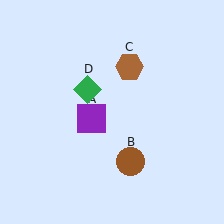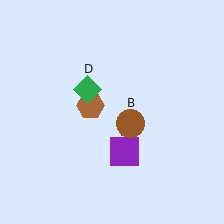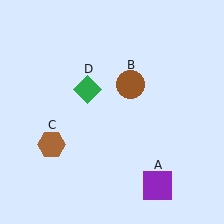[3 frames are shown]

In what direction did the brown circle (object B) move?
The brown circle (object B) moved up.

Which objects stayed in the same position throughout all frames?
Green diamond (object D) remained stationary.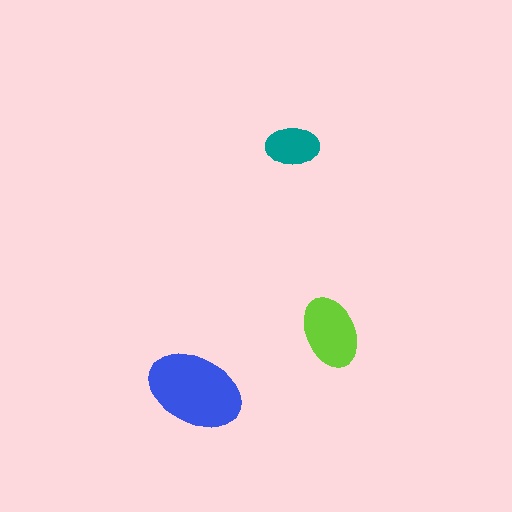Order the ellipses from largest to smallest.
the blue one, the lime one, the teal one.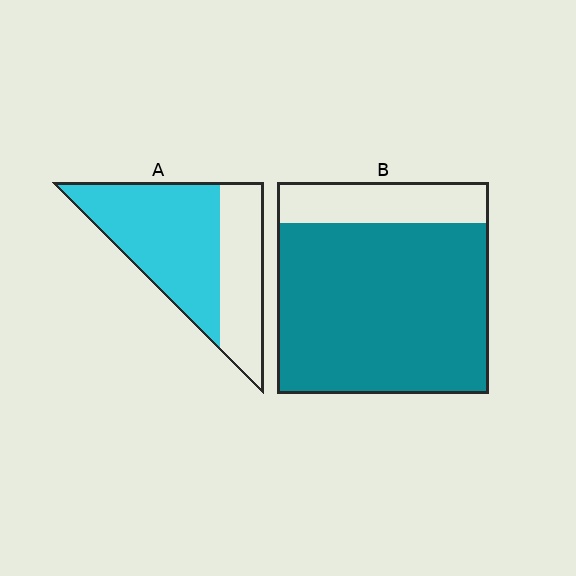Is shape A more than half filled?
Yes.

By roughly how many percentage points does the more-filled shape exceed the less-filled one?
By roughly 20 percentage points (B over A).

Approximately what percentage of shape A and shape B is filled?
A is approximately 65% and B is approximately 80%.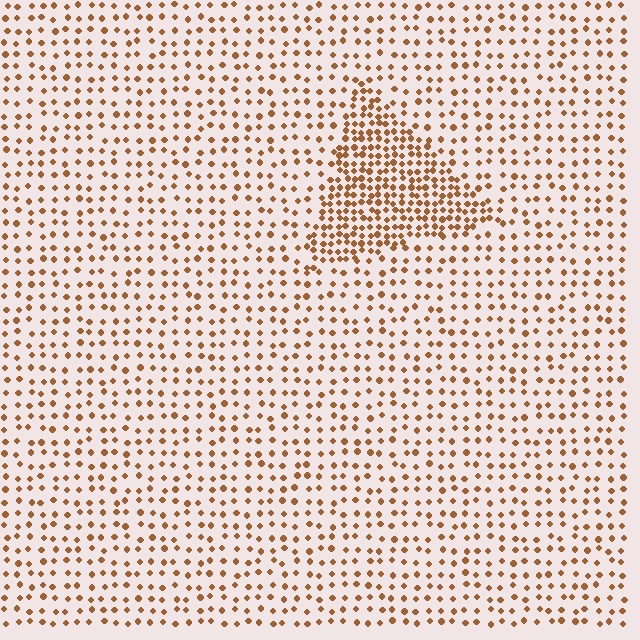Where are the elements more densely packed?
The elements are more densely packed inside the triangle boundary.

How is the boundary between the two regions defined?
The boundary is defined by a change in element density (approximately 2.3x ratio). All elements are the same color, size, and shape.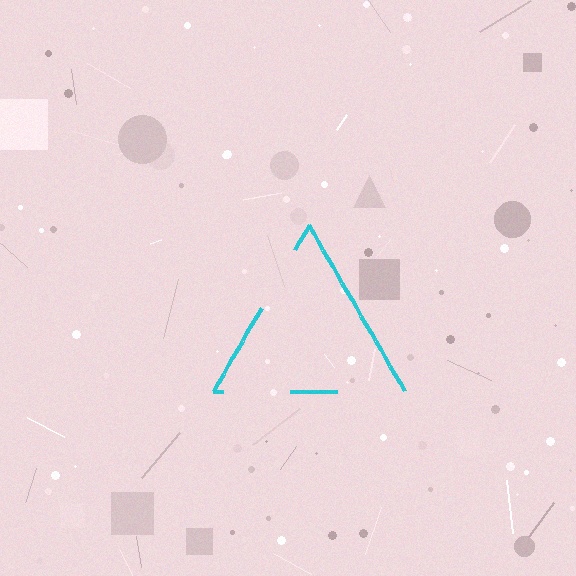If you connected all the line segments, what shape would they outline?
They would outline a triangle.